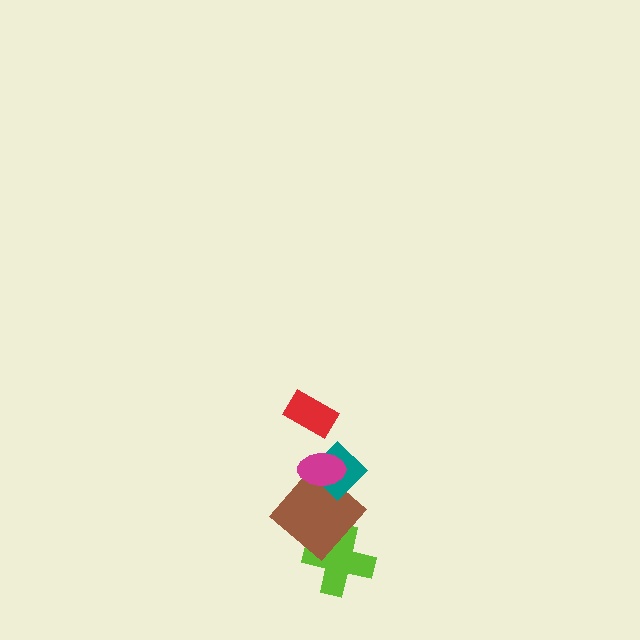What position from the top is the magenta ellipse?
The magenta ellipse is 2nd from the top.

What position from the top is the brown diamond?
The brown diamond is 4th from the top.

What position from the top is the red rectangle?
The red rectangle is 1st from the top.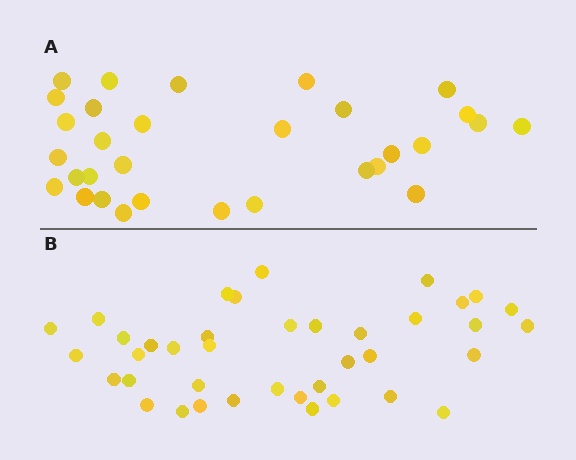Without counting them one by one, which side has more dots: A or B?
Region B (the bottom region) has more dots.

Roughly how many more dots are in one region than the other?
Region B has roughly 8 or so more dots than region A.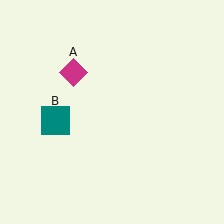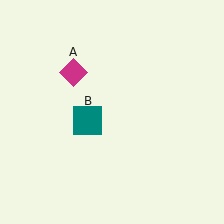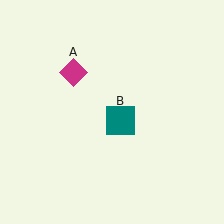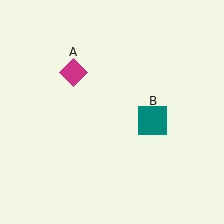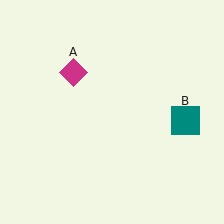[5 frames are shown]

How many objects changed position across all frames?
1 object changed position: teal square (object B).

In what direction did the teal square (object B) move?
The teal square (object B) moved right.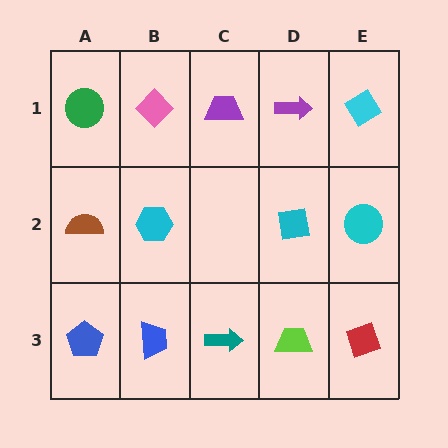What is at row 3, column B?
A blue trapezoid.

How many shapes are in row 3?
5 shapes.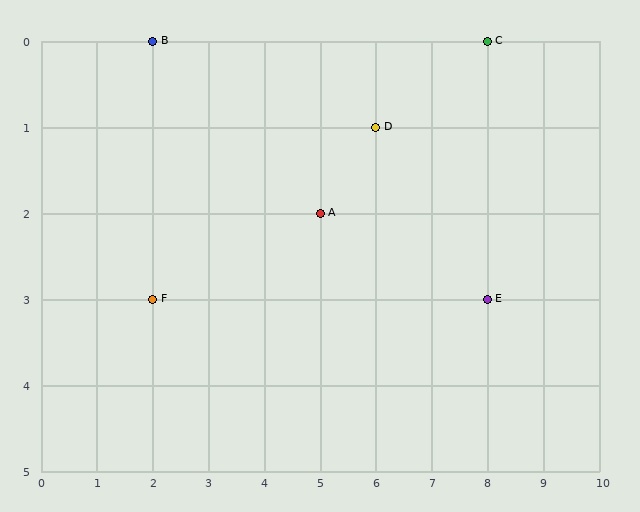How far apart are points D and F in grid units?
Points D and F are 4 columns and 2 rows apart (about 4.5 grid units diagonally).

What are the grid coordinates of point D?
Point D is at grid coordinates (6, 1).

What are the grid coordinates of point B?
Point B is at grid coordinates (2, 0).